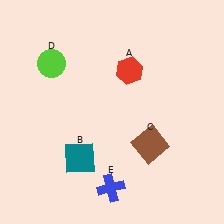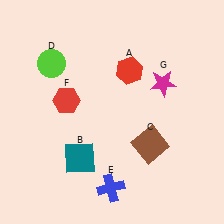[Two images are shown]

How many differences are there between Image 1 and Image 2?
There are 2 differences between the two images.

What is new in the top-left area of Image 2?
A red hexagon (F) was added in the top-left area of Image 2.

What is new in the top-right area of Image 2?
A magenta star (G) was added in the top-right area of Image 2.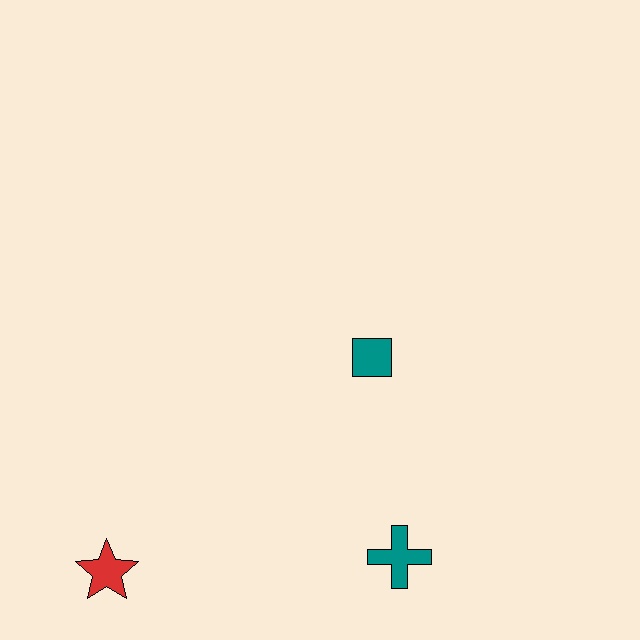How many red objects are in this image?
There is 1 red object.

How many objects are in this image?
There are 3 objects.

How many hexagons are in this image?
There are no hexagons.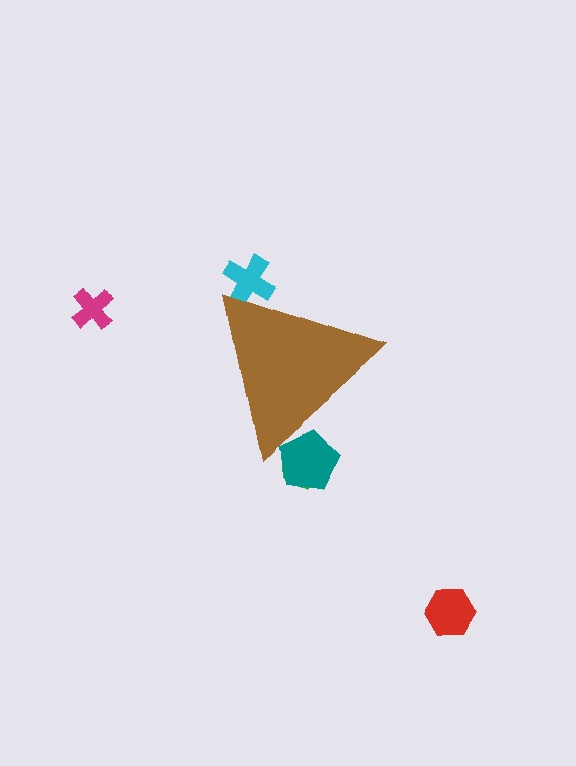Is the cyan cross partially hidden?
Yes, the cyan cross is partially hidden behind the brown triangle.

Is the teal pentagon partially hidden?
Yes, the teal pentagon is partially hidden behind the brown triangle.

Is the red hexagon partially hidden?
No, the red hexagon is fully visible.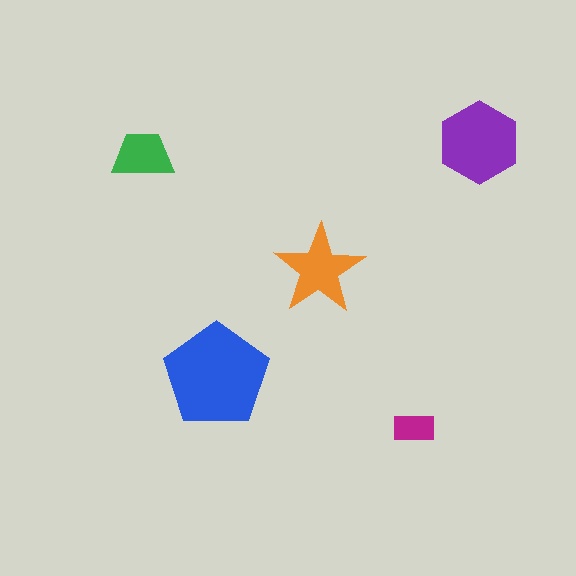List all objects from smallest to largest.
The magenta rectangle, the green trapezoid, the orange star, the purple hexagon, the blue pentagon.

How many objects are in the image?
There are 5 objects in the image.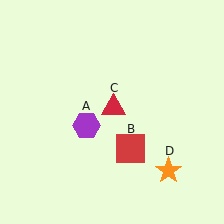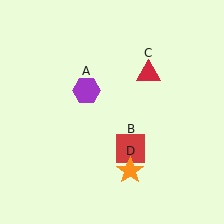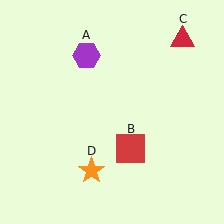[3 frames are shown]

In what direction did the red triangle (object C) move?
The red triangle (object C) moved up and to the right.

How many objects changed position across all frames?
3 objects changed position: purple hexagon (object A), red triangle (object C), orange star (object D).